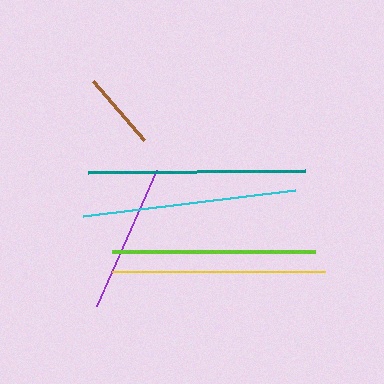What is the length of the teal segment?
The teal segment is approximately 217 pixels long.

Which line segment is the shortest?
The brown line is the shortest at approximately 77 pixels.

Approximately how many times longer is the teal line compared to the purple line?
The teal line is approximately 1.5 times the length of the purple line.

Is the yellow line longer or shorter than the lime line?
The yellow line is longer than the lime line.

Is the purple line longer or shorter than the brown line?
The purple line is longer than the brown line.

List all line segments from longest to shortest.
From longest to shortest: teal, cyan, yellow, lime, purple, brown.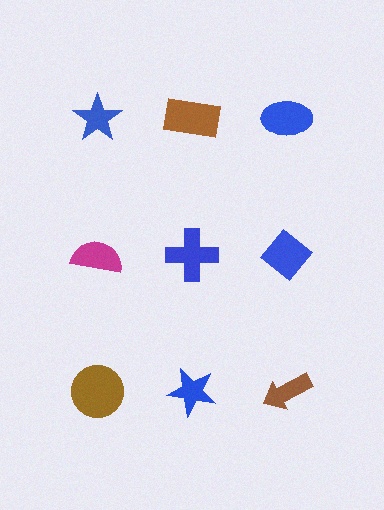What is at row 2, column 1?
A magenta semicircle.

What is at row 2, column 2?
A blue cross.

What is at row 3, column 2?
A blue star.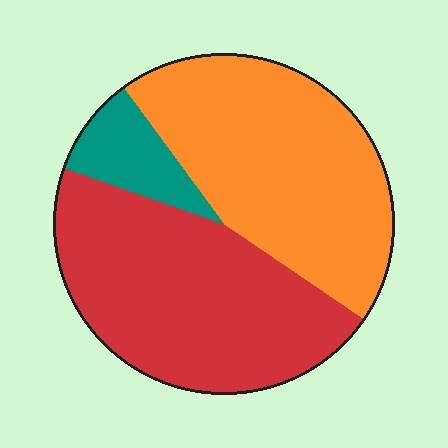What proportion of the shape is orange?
Orange covers roughly 45% of the shape.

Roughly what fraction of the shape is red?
Red takes up between a quarter and a half of the shape.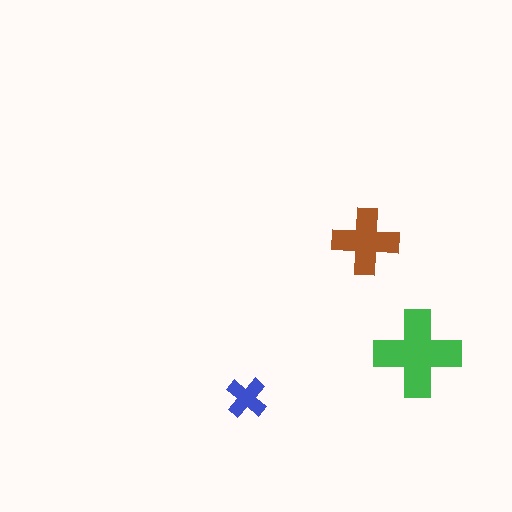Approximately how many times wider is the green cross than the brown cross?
About 1.5 times wider.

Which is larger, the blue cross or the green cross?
The green one.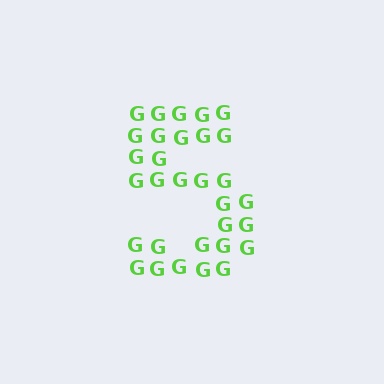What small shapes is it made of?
It is made of small letter G's.